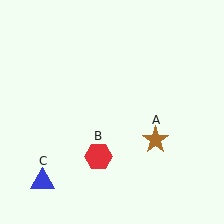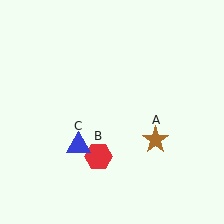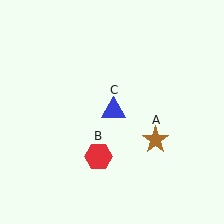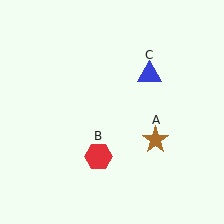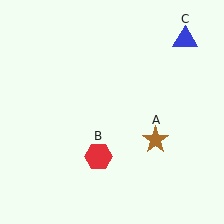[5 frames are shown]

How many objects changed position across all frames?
1 object changed position: blue triangle (object C).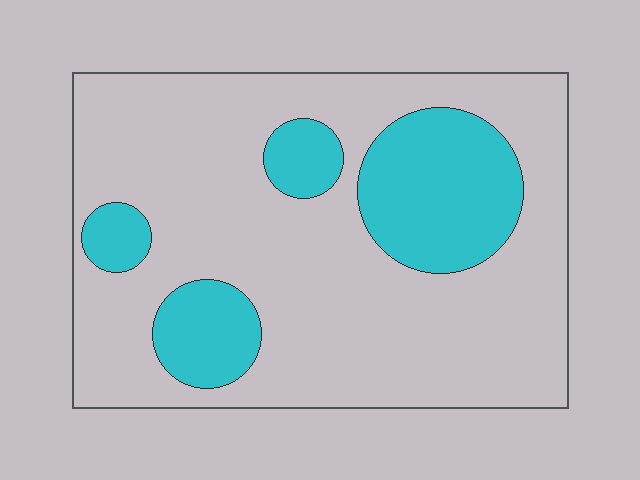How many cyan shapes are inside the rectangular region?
4.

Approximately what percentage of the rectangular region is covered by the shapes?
Approximately 25%.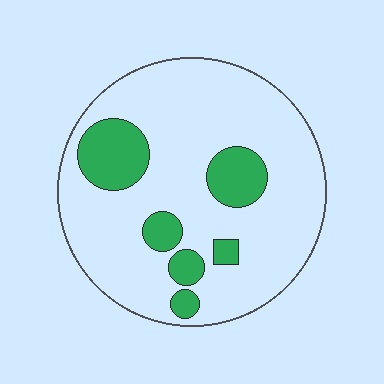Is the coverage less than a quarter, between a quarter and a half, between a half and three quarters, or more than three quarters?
Less than a quarter.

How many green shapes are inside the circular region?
6.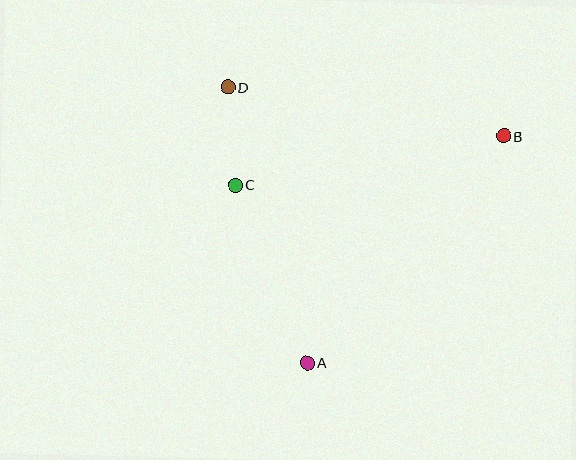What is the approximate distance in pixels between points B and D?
The distance between B and D is approximately 280 pixels.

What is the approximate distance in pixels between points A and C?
The distance between A and C is approximately 192 pixels.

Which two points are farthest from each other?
Points A and B are farthest from each other.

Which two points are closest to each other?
Points C and D are closest to each other.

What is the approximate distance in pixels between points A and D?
The distance between A and D is approximately 287 pixels.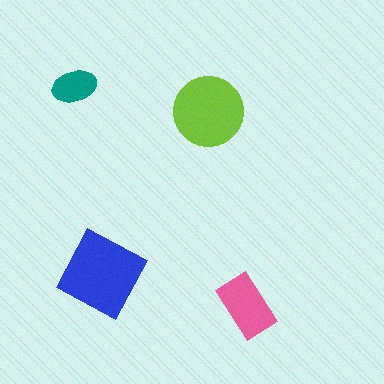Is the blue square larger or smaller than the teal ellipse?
Larger.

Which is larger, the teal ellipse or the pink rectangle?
The pink rectangle.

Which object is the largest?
The blue square.